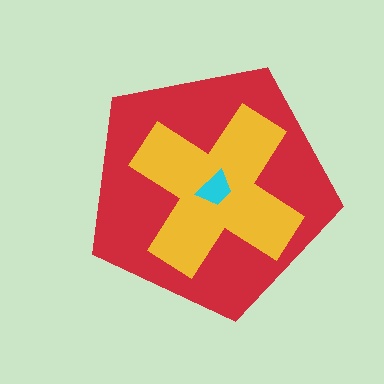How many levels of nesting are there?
3.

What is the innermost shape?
The cyan trapezoid.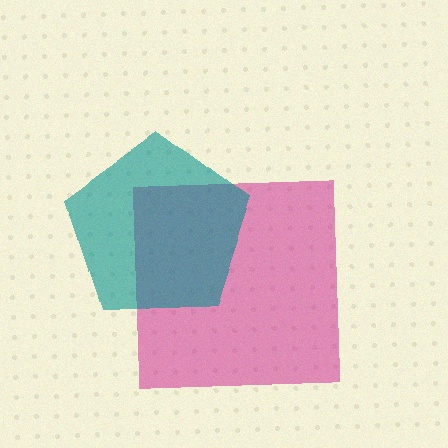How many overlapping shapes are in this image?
There are 2 overlapping shapes in the image.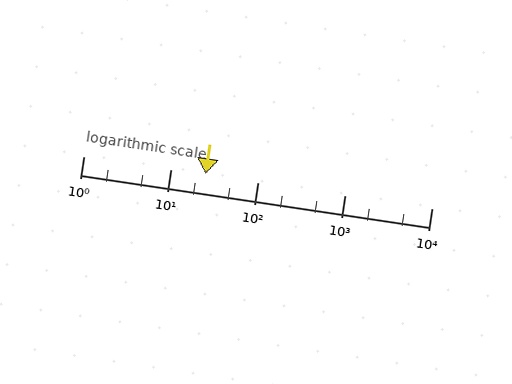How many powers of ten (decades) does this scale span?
The scale spans 4 decades, from 1 to 10000.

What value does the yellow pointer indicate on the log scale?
The pointer indicates approximately 25.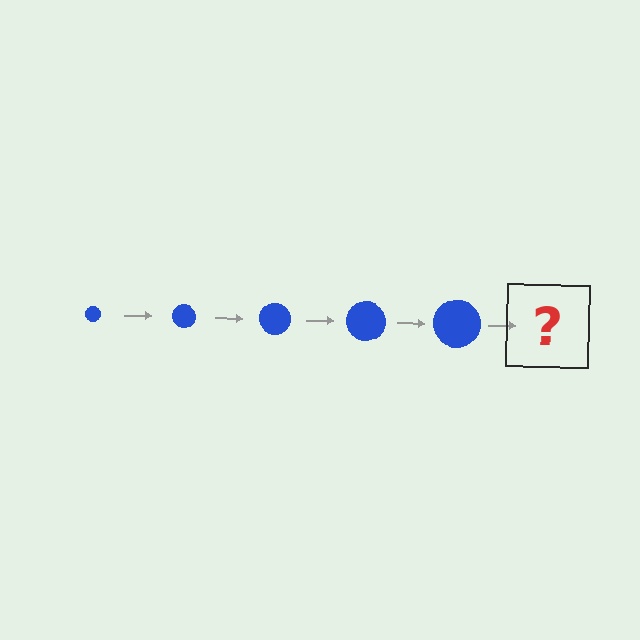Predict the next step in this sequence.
The next step is a blue circle, larger than the previous one.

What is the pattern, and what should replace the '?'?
The pattern is that the circle gets progressively larger each step. The '?' should be a blue circle, larger than the previous one.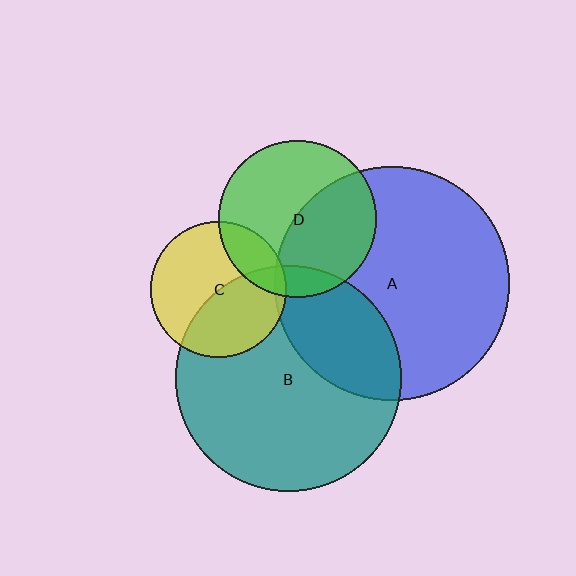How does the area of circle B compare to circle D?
Approximately 2.0 times.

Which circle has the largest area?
Circle A (blue).